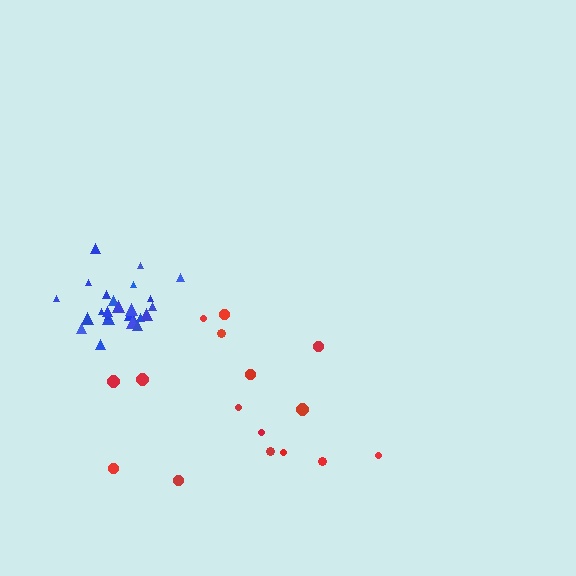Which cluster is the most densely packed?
Blue.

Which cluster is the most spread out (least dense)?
Red.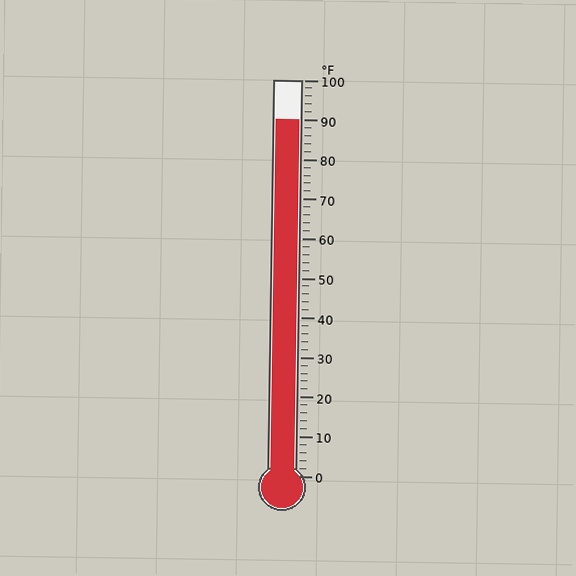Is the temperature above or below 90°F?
The temperature is at 90°F.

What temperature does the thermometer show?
The thermometer shows approximately 90°F.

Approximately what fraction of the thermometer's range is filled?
The thermometer is filled to approximately 90% of its range.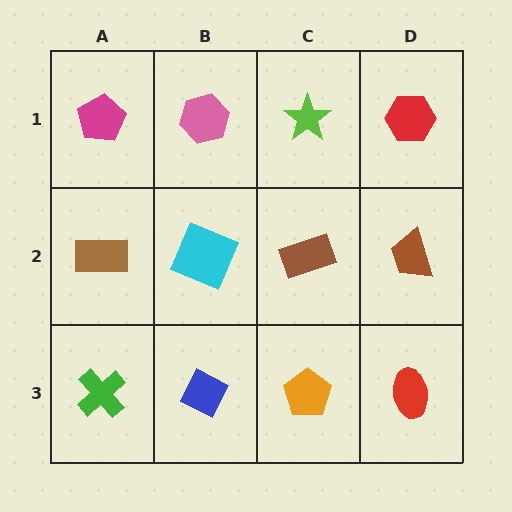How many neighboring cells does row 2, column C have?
4.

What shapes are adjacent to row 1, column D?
A brown trapezoid (row 2, column D), a lime star (row 1, column C).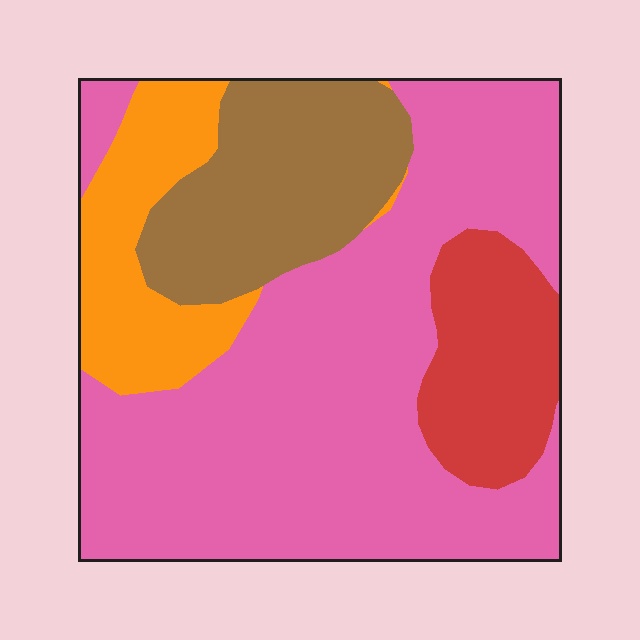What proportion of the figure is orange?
Orange takes up less than a quarter of the figure.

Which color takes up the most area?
Pink, at roughly 55%.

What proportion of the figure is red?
Red covers 13% of the figure.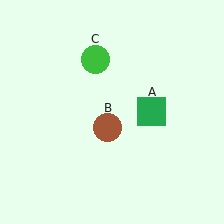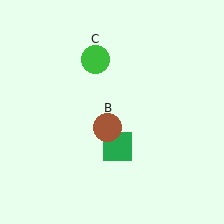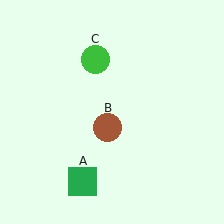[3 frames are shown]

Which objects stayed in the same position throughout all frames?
Brown circle (object B) and green circle (object C) remained stationary.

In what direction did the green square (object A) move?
The green square (object A) moved down and to the left.